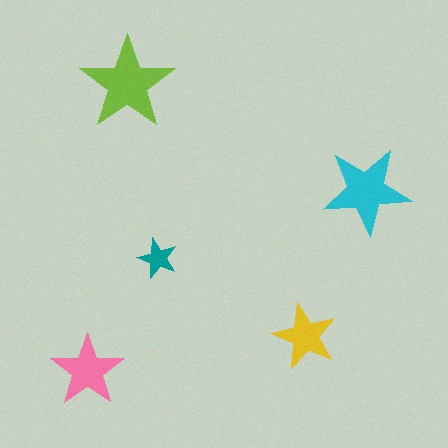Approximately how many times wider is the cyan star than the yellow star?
About 1.5 times wider.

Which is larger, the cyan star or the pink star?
The cyan one.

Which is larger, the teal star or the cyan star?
The cyan one.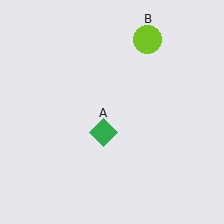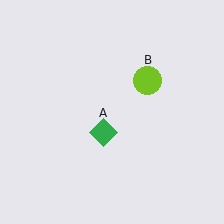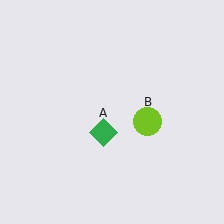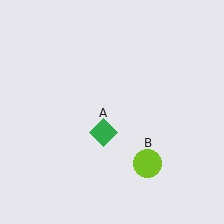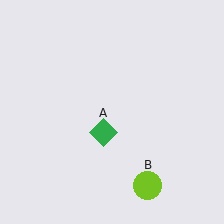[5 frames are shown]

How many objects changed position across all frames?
1 object changed position: lime circle (object B).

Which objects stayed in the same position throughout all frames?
Green diamond (object A) remained stationary.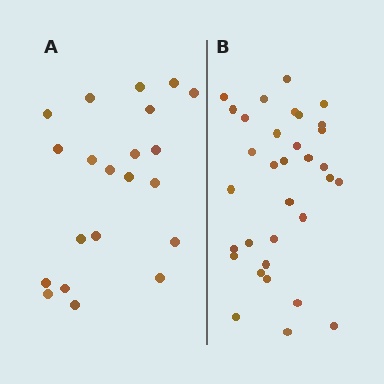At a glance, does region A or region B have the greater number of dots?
Region B (the right region) has more dots.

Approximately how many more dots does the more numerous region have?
Region B has roughly 12 or so more dots than region A.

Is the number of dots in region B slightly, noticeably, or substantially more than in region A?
Region B has substantially more. The ratio is roughly 1.6 to 1.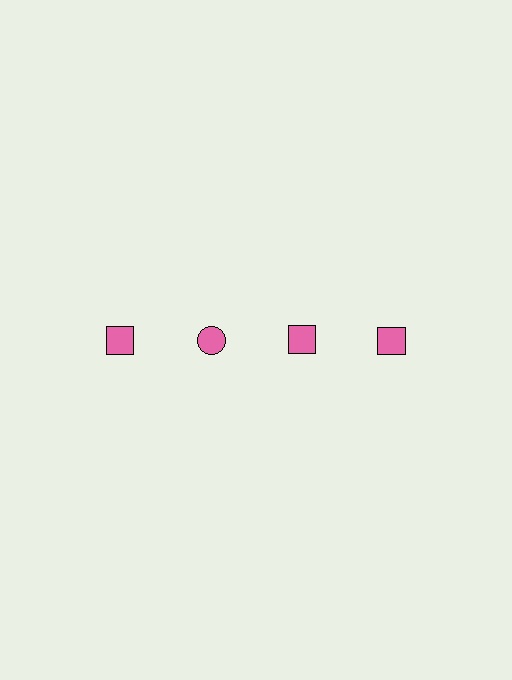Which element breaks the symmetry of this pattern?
The pink circle in the top row, second from left column breaks the symmetry. All other shapes are pink squares.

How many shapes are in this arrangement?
There are 4 shapes arranged in a grid pattern.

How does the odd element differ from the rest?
It has a different shape: circle instead of square.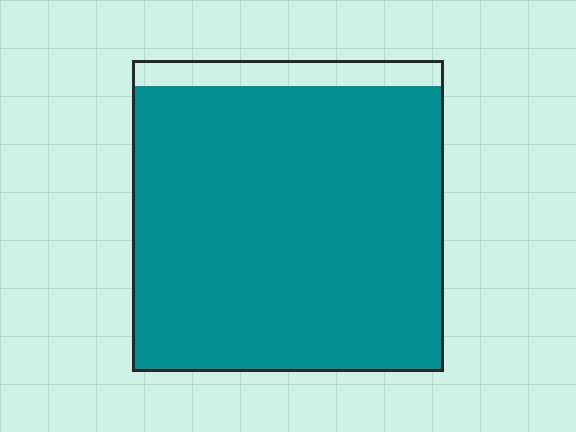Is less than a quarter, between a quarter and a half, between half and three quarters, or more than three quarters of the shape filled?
More than three quarters.